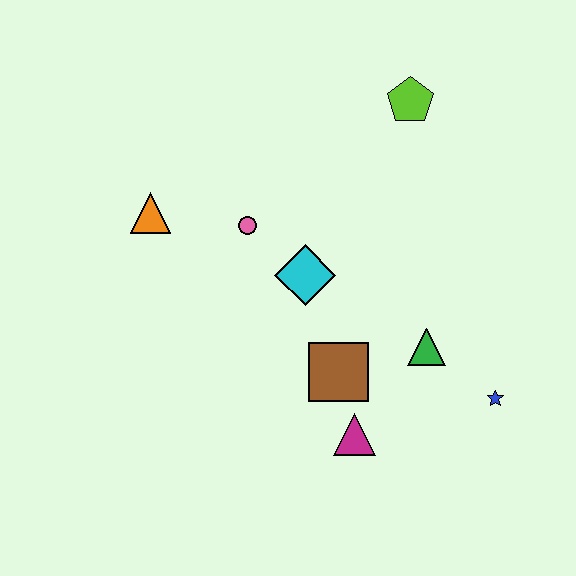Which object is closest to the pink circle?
The cyan diamond is closest to the pink circle.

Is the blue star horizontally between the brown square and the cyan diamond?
No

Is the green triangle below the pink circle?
Yes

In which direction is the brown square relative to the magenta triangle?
The brown square is above the magenta triangle.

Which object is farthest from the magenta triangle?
The lime pentagon is farthest from the magenta triangle.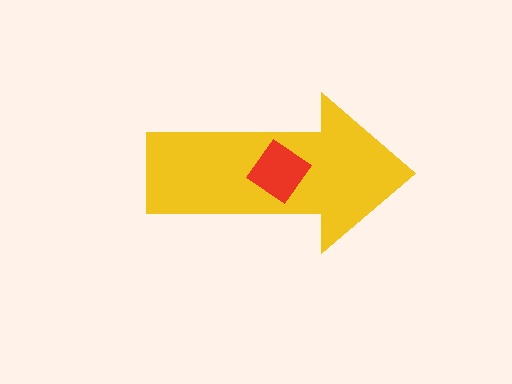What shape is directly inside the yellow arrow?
The red diamond.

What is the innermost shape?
The red diamond.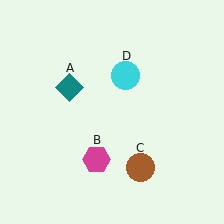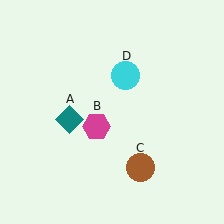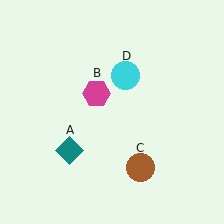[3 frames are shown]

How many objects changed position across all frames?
2 objects changed position: teal diamond (object A), magenta hexagon (object B).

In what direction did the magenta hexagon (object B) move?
The magenta hexagon (object B) moved up.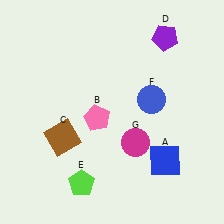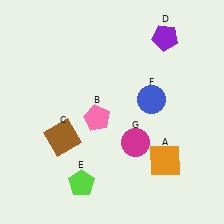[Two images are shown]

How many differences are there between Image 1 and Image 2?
There is 1 difference between the two images.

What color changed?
The square (A) changed from blue in Image 1 to orange in Image 2.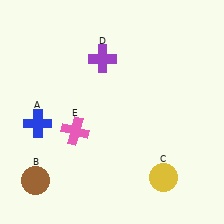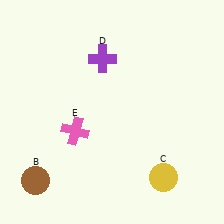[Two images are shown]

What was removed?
The blue cross (A) was removed in Image 2.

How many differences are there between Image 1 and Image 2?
There is 1 difference between the two images.